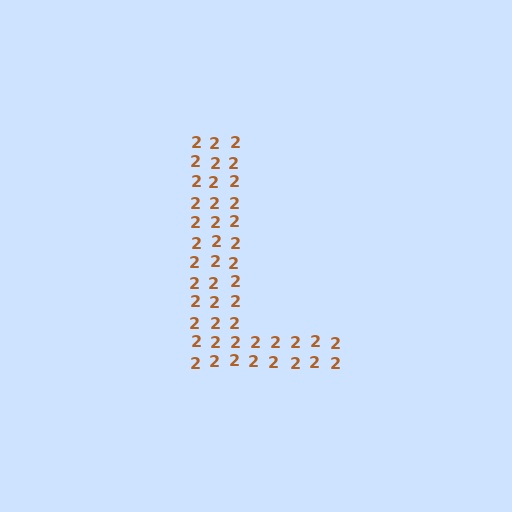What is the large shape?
The large shape is the letter L.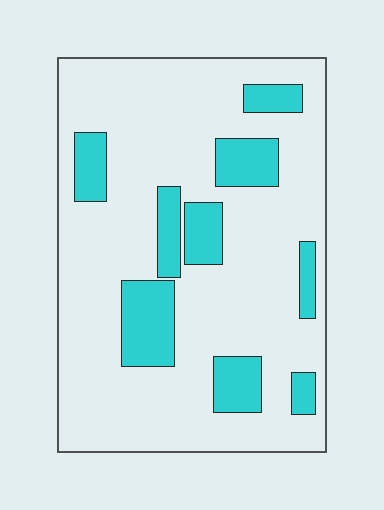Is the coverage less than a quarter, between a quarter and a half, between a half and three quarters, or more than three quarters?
Less than a quarter.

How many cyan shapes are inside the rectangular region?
9.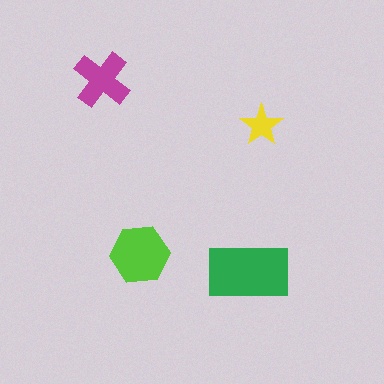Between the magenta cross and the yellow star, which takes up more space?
The magenta cross.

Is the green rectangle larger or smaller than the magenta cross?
Larger.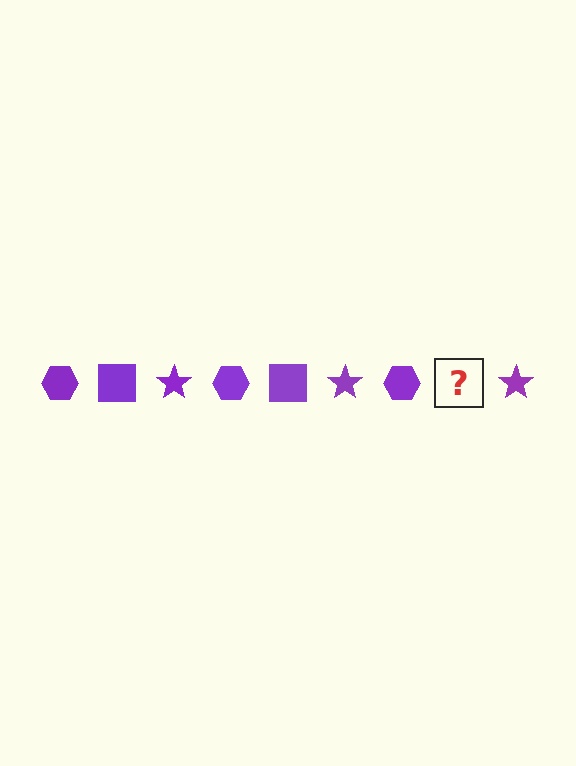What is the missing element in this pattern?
The missing element is a purple square.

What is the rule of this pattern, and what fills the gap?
The rule is that the pattern cycles through hexagon, square, star shapes in purple. The gap should be filled with a purple square.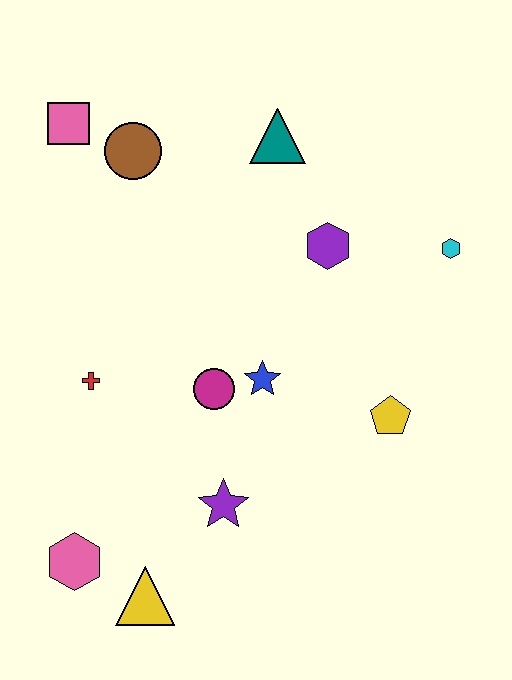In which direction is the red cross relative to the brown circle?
The red cross is below the brown circle.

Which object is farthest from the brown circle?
The yellow triangle is farthest from the brown circle.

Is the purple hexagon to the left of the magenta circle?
No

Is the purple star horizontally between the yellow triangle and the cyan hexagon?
Yes